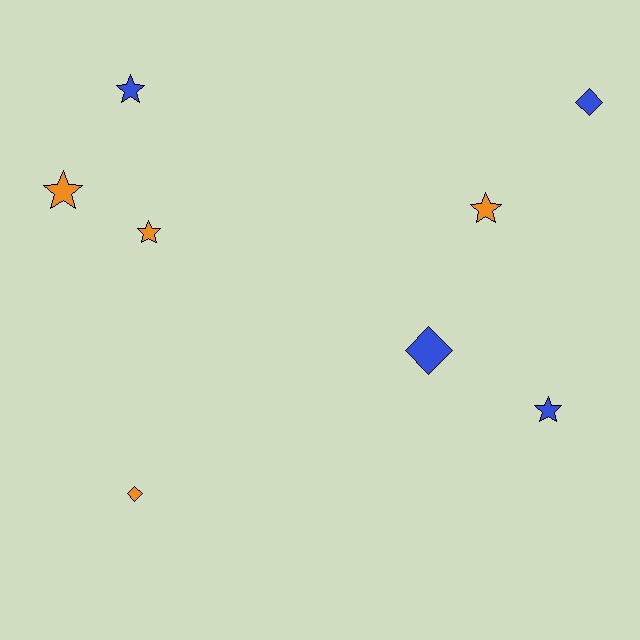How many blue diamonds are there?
There are 2 blue diamonds.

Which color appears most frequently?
Blue, with 4 objects.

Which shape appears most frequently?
Star, with 5 objects.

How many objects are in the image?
There are 8 objects.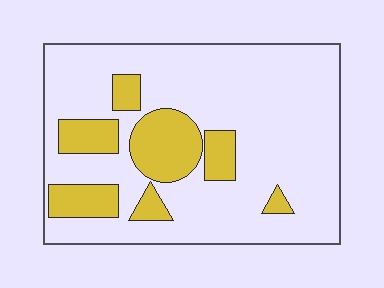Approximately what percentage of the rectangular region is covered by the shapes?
Approximately 20%.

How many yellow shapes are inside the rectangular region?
7.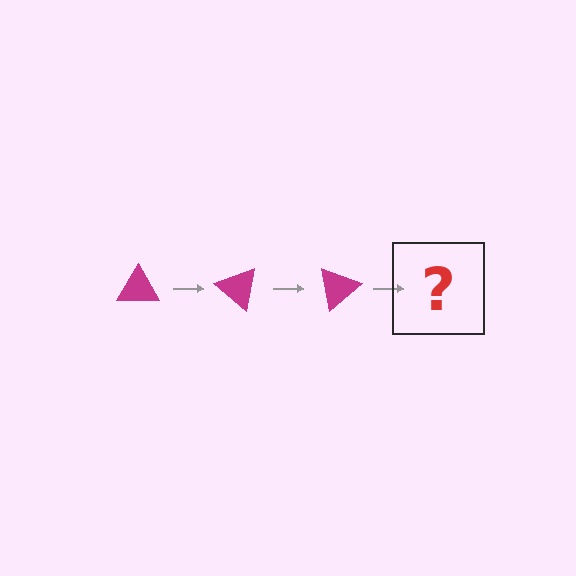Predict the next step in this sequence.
The next step is a magenta triangle rotated 120 degrees.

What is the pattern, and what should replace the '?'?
The pattern is that the triangle rotates 40 degrees each step. The '?' should be a magenta triangle rotated 120 degrees.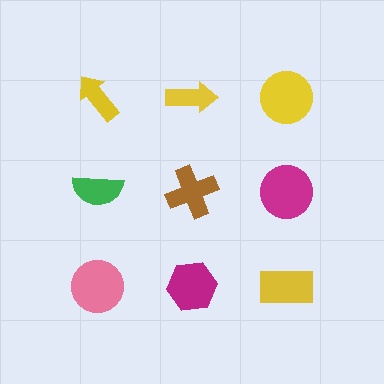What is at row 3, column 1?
A pink circle.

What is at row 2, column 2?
A brown cross.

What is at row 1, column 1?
A yellow arrow.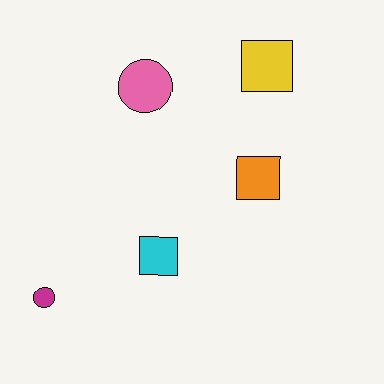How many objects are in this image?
There are 5 objects.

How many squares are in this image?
There are 3 squares.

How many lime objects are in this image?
There are no lime objects.